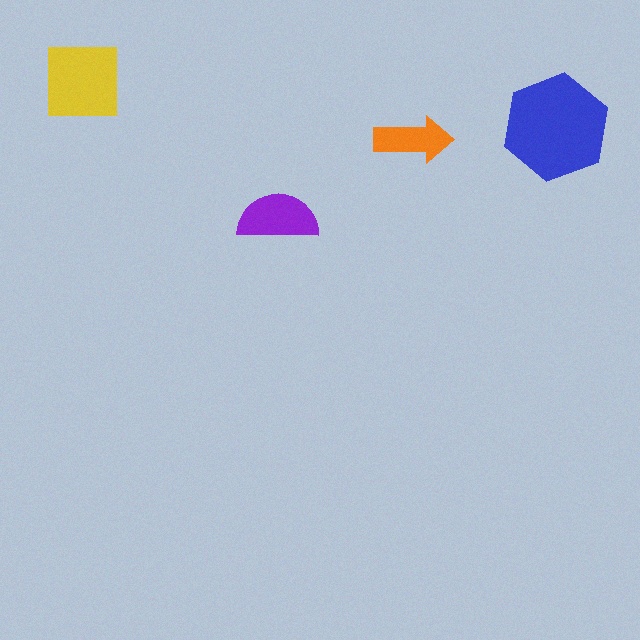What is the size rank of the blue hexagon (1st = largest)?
1st.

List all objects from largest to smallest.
The blue hexagon, the yellow square, the purple semicircle, the orange arrow.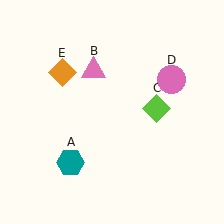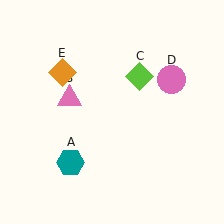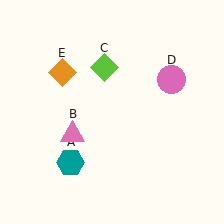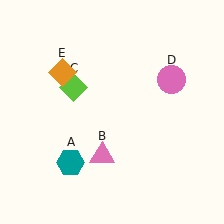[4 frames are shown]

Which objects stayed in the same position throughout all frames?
Teal hexagon (object A) and pink circle (object D) and orange diamond (object E) remained stationary.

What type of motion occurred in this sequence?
The pink triangle (object B), lime diamond (object C) rotated counterclockwise around the center of the scene.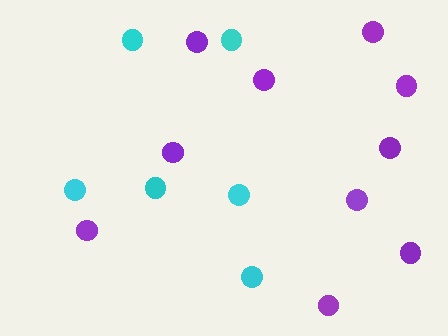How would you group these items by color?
There are 2 groups: one group of purple circles (10) and one group of cyan circles (6).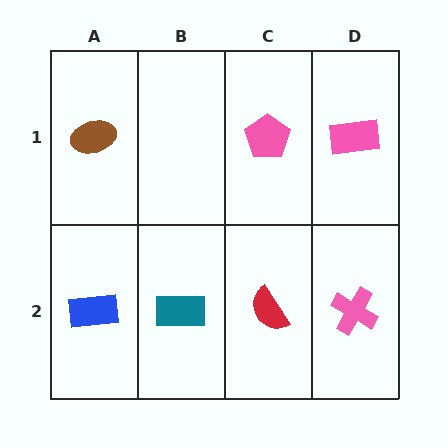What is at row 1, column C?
A pink pentagon.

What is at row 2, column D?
A pink cross.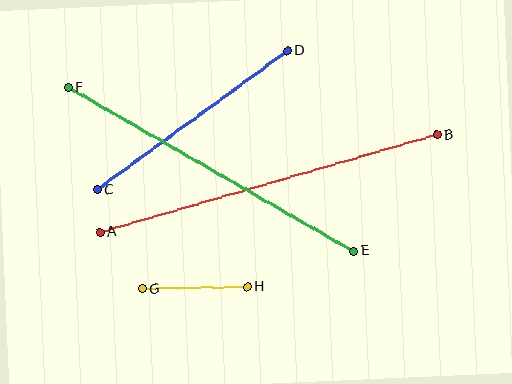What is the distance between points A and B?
The distance is approximately 351 pixels.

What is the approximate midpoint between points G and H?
The midpoint is at approximately (195, 288) pixels.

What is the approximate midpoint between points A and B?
The midpoint is at approximately (268, 183) pixels.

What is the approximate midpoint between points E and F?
The midpoint is at approximately (211, 169) pixels.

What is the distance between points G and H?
The distance is approximately 105 pixels.